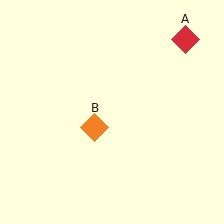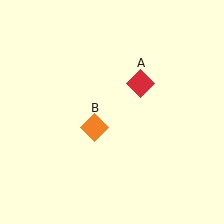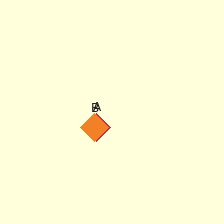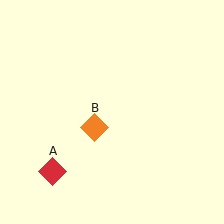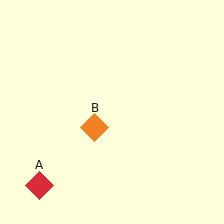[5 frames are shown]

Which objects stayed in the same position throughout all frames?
Orange diamond (object B) remained stationary.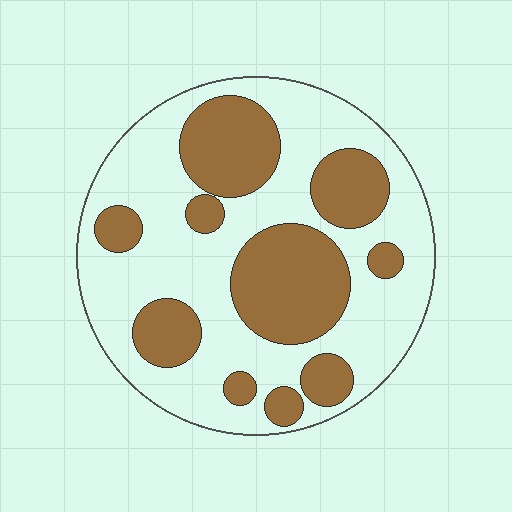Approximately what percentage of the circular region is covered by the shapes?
Approximately 35%.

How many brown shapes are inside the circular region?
10.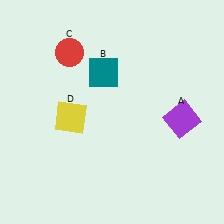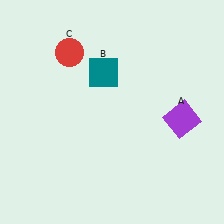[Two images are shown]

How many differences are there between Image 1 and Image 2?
There is 1 difference between the two images.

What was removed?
The yellow square (D) was removed in Image 2.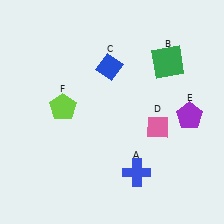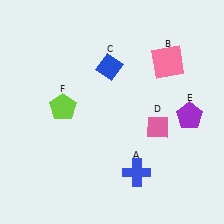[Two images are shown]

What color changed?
The square (B) changed from green in Image 1 to pink in Image 2.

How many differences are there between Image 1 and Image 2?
There is 1 difference between the two images.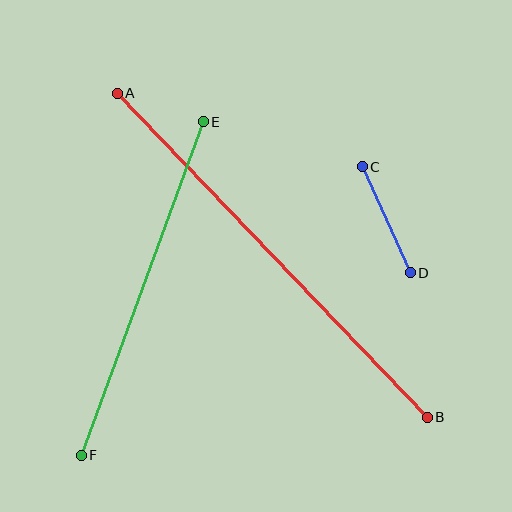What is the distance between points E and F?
The distance is approximately 355 pixels.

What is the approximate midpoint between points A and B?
The midpoint is at approximately (272, 255) pixels.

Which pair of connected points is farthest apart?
Points A and B are farthest apart.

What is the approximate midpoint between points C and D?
The midpoint is at approximately (386, 220) pixels.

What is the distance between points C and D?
The distance is approximately 116 pixels.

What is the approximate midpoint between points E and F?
The midpoint is at approximately (142, 289) pixels.